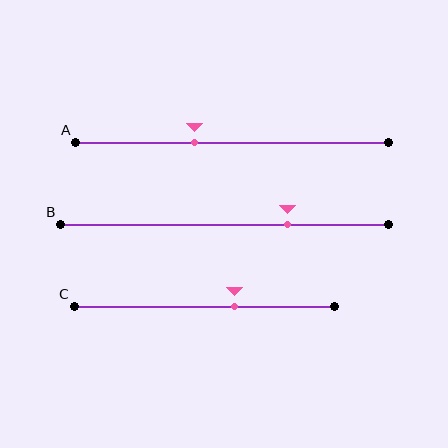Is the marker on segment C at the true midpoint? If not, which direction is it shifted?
No, the marker on segment C is shifted to the right by about 12% of the segment length.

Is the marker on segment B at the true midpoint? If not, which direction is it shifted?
No, the marker on segment B is shifted to the right by about 19% of the segment length.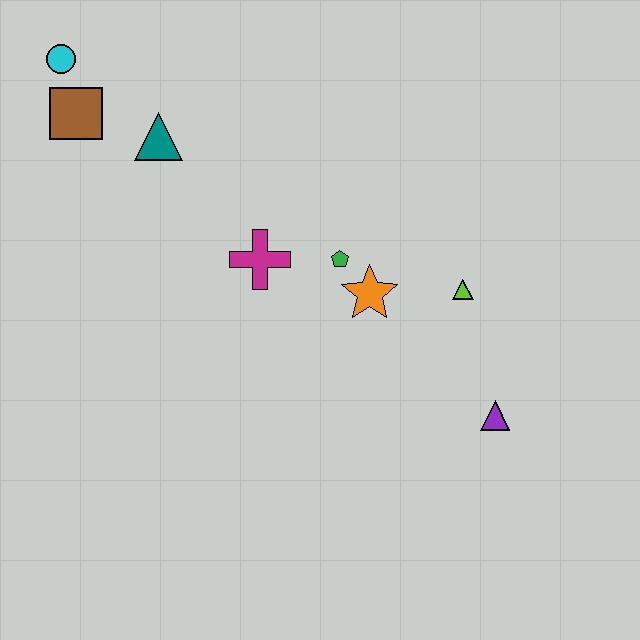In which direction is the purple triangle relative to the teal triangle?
The purple triangle is to the right of the teal triangle.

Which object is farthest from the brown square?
The purple triangle is farthest from the brown square.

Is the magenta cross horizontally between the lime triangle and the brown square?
Yes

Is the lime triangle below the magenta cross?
Yes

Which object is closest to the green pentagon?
The orange star is closest to the green pentagon.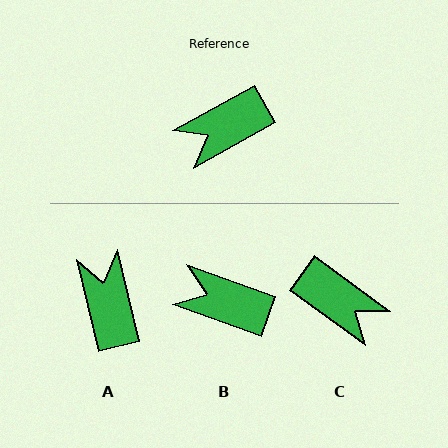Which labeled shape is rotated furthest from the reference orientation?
C, about 115 degrees away.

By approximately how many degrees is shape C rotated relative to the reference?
Approximately 115 degrees counter-clockwise.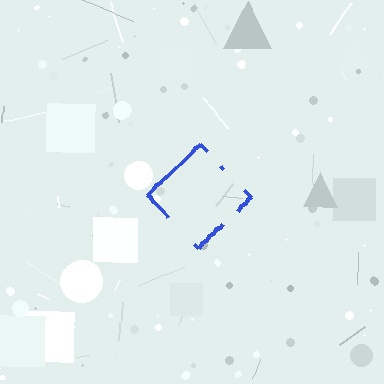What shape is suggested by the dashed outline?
The dashed outline suggests a diamond.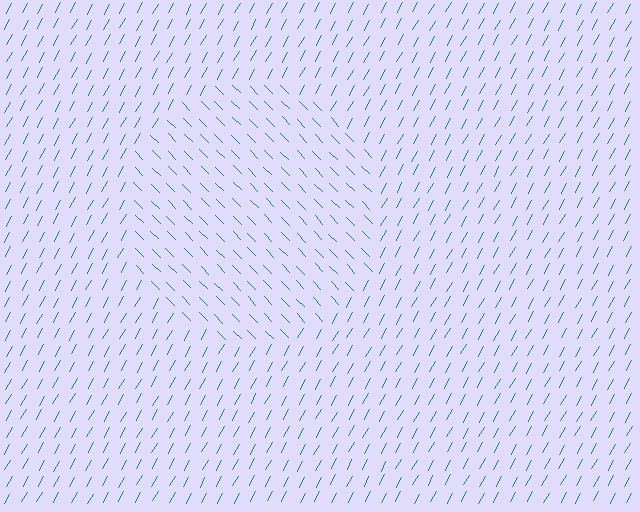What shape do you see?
I see a circle.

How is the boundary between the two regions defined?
The boundary is defined purely by a change in line orientation (approximately 74 degrees difference). All lines are the same color and thickness.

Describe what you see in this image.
The image is filled with small teal line segments. A circle region in the image has lines oriented differently from the surrounding lines, creating a visible texture boundary.